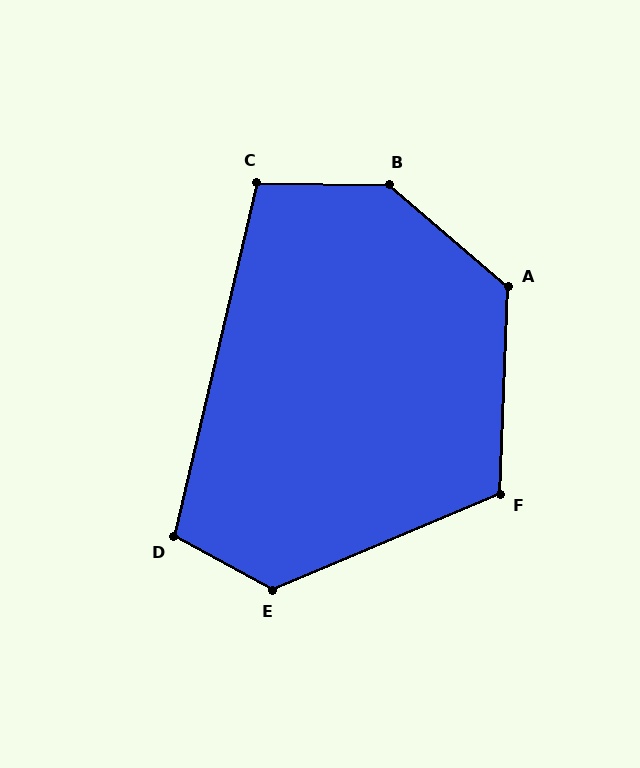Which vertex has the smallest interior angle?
C, at approximately 102 degrees.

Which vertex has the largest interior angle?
B, at approximately 140 degrees.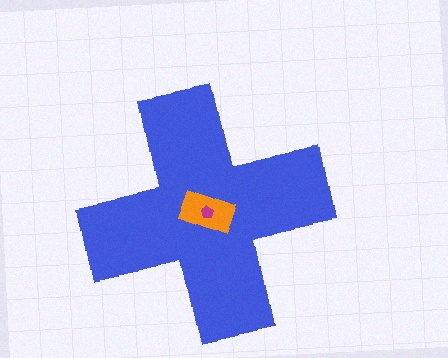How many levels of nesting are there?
3.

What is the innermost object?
The magenta pentagon.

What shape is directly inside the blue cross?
The orange rectangle.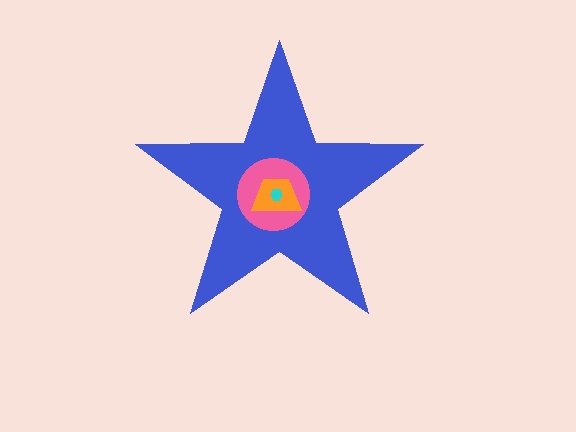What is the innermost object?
The cyan hexagon.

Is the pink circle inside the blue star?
Yes.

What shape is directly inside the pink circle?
The orange trapezoid.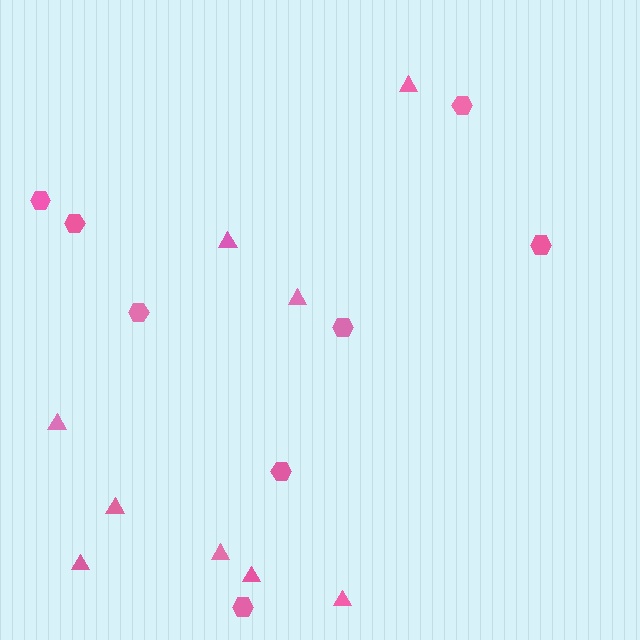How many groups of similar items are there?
There are 2 groups: one group of triangles (9) and one group of hexagons (8).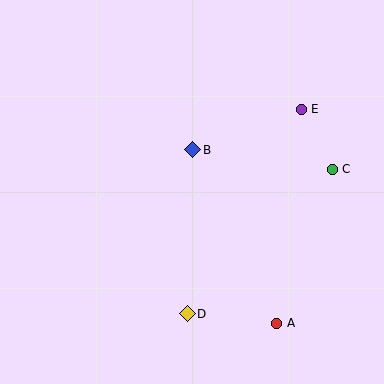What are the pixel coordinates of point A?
Point A is at (277, 323).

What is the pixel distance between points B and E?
The distance between B and E is 116 pixels.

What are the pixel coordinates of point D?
Point D is at (187, 314).